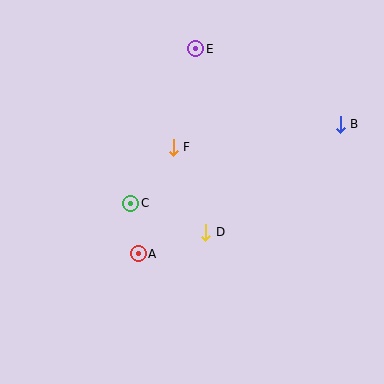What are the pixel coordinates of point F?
Point F is at (173, 147).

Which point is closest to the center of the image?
Point D at (206, 232) is closest to the center.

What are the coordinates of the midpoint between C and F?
The midpoint between C and F is at (152, 175).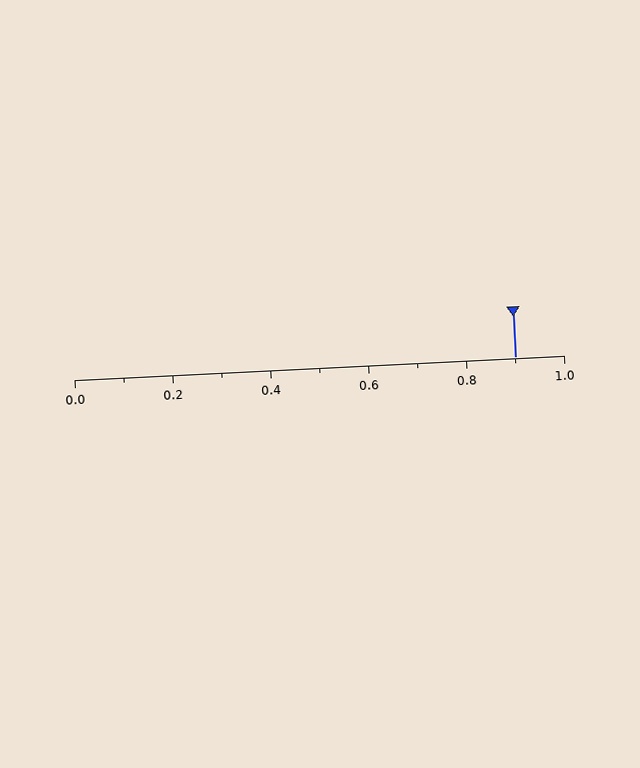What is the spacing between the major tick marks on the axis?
The major ticks are spaced 0.2 apart.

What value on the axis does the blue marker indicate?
The marker indicates approximately 0.9.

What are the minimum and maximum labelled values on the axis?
The axis runs from 0.0 to 1.0.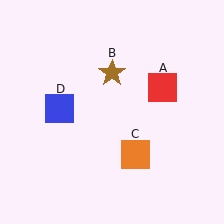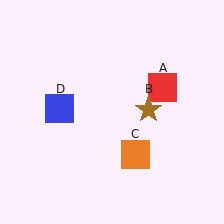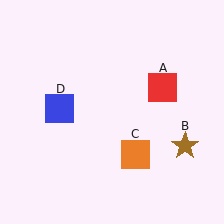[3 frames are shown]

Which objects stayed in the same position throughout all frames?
Red square (object A) and orange square (object C) and blue square (object D) remained stationary.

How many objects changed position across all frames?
1 object changed position: brown star (object B).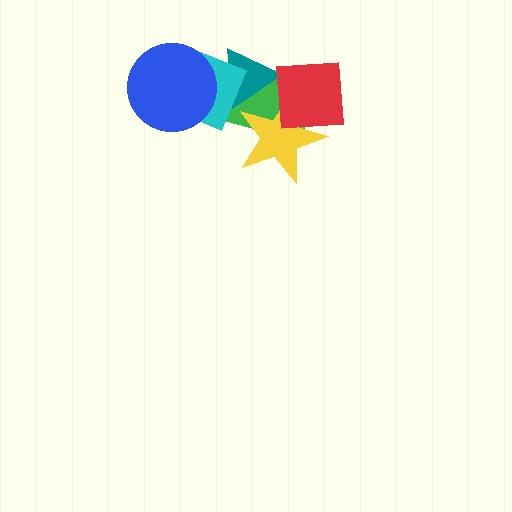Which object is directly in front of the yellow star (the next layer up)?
The teal triangle is directly in front of the yellow star.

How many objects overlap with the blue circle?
1 object overlaps with the blue circle.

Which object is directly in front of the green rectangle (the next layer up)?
The yellow star is directly in front of the green rectangle.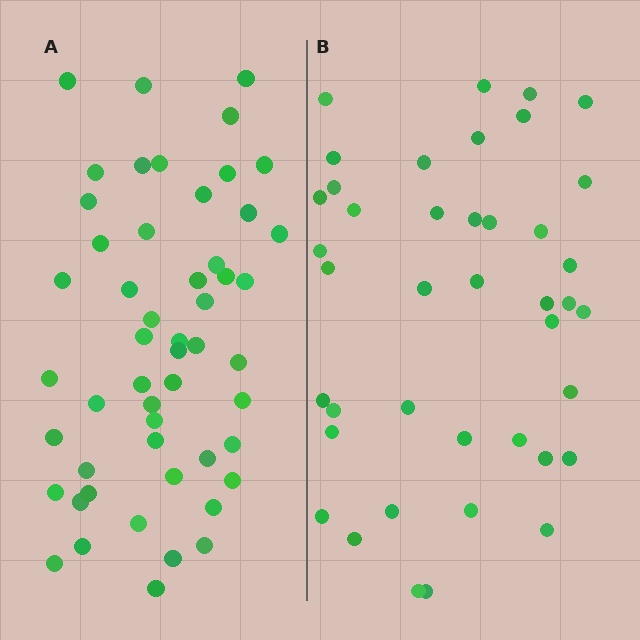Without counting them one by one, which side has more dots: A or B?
Region A (the left region) has more dots.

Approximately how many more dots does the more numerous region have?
Region A has roughly 12 or so more dots than region B.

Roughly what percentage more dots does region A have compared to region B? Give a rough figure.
About 25% more.